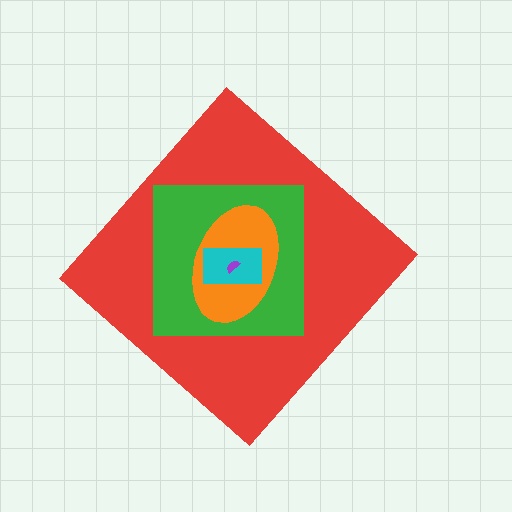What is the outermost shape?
The red diamond.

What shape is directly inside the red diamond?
The green square.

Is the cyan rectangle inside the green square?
Yes.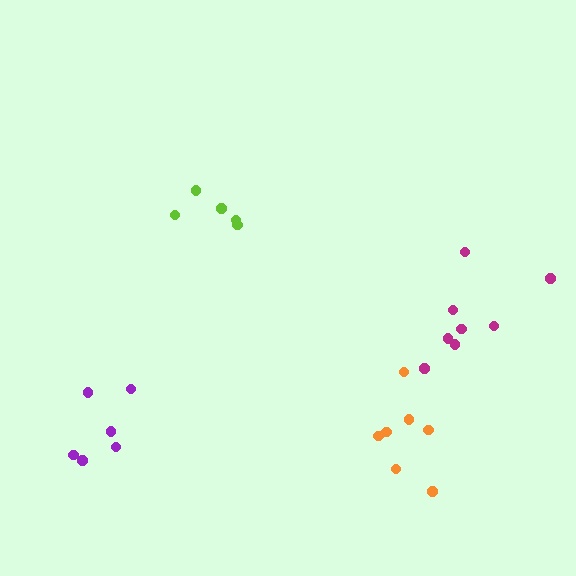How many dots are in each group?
Group 1: 5 dots, Group 2: 6 dots, Group 3: 8 dots, Group 4: 7 dots (26 total).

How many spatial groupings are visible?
There are 4 spatial groupings.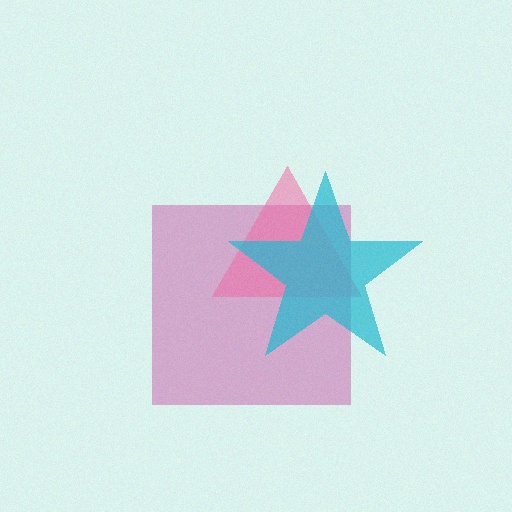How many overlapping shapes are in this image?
There are 3 overlapping shapes in the image.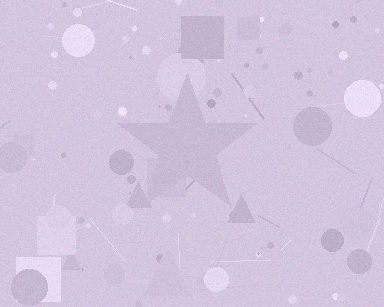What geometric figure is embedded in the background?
A star is embedded in the background.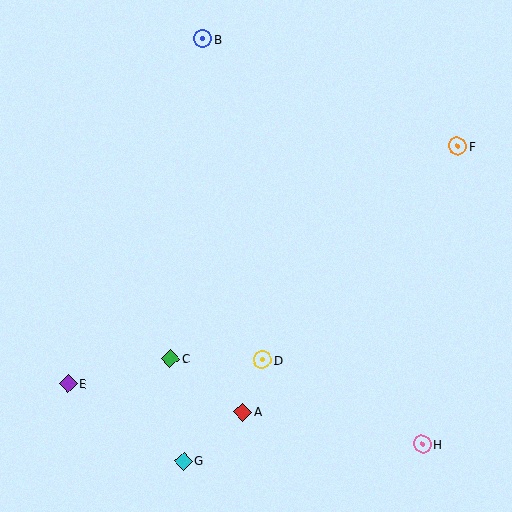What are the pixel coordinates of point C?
Point C is at (171, 358).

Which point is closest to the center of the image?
Point D at (262, 360) is closest to the center.